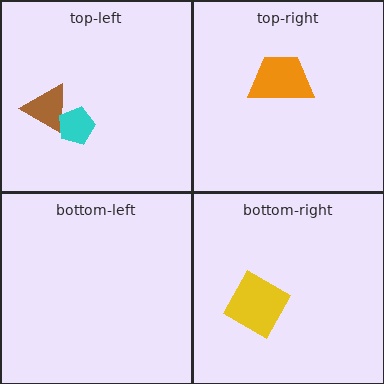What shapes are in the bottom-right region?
The yellow square.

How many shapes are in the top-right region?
1.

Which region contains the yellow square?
The bottom-right region.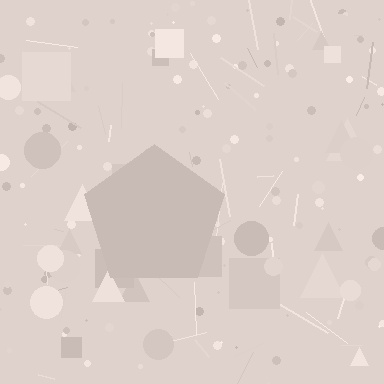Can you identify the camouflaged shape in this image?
The camouflaged shape is a pentagon.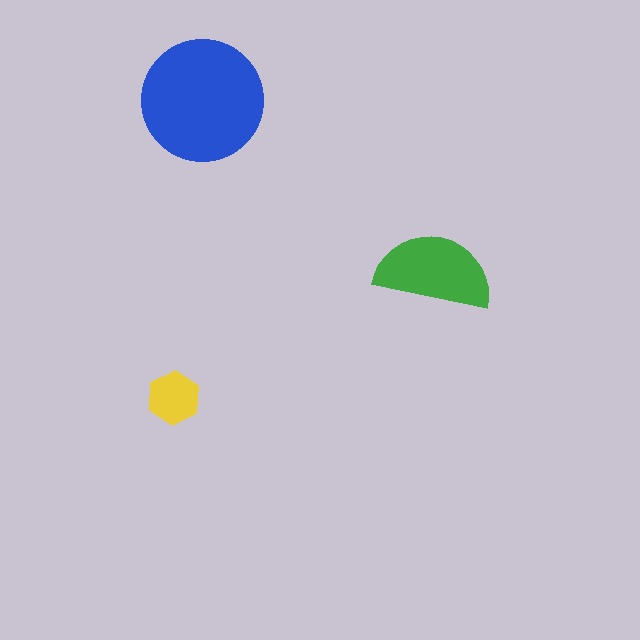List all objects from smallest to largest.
The yellow hexagon, the green semicircle, the blue circle.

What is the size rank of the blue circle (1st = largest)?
1st.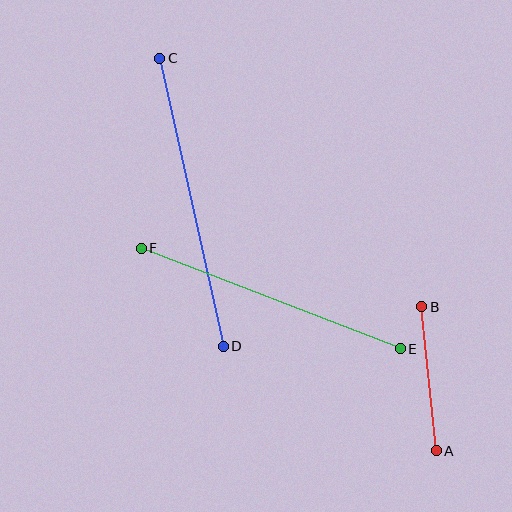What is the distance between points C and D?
The distance is approximately 295 pixels.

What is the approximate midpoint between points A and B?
The midpoint is at approximately (429, 379) pixels.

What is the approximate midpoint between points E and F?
The midpoint is at approximately (271, 299) pixels.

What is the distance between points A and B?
The distance is approximately 145 pixels.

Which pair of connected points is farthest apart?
Points C and D are farthest apart.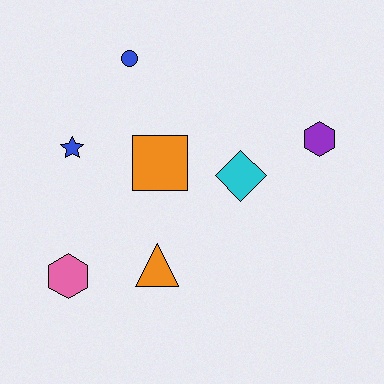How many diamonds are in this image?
There is 1 diamond.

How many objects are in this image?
There are 7 objects.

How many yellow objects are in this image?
There are no yellow objects.